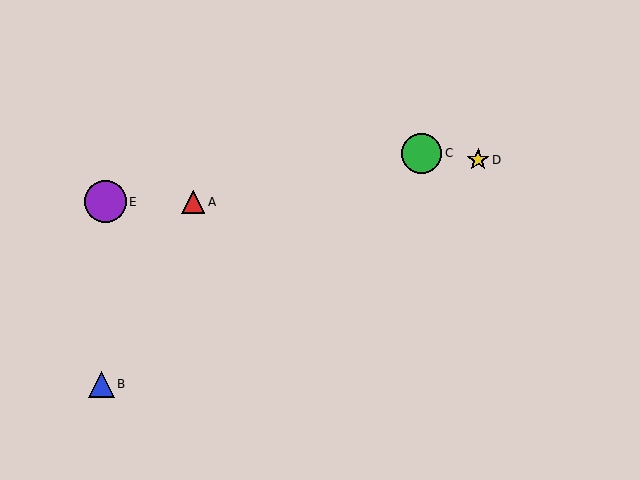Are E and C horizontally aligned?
No, E is at y≈202 and C is at y≈153.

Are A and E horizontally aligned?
Yes, both are at y≈202.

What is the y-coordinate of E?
Object E is at y≈202.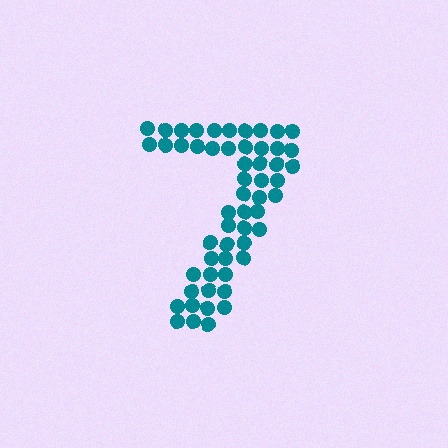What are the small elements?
The small elements are circles.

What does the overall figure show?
The overall figure shows the digit 7.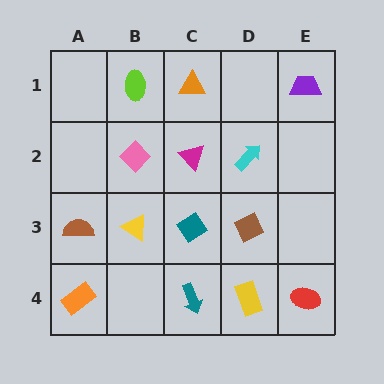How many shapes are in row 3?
4 shapes.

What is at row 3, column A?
A brown semicircle.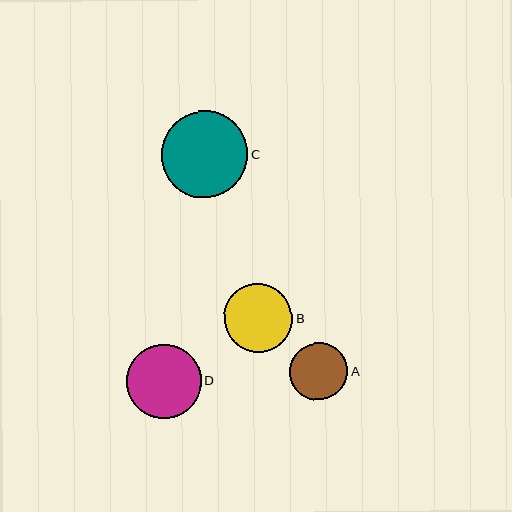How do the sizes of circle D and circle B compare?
Circle D and circle B are approximately the same size.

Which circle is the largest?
Circle C is the largest with a size of approximately 87 pixels.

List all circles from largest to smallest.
From largest to smallest: C, D, B, A.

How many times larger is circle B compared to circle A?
Circle B is approximately 1.2 times the size of circle A.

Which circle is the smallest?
Circle A is the smallest with a size of approximately 58 pixels.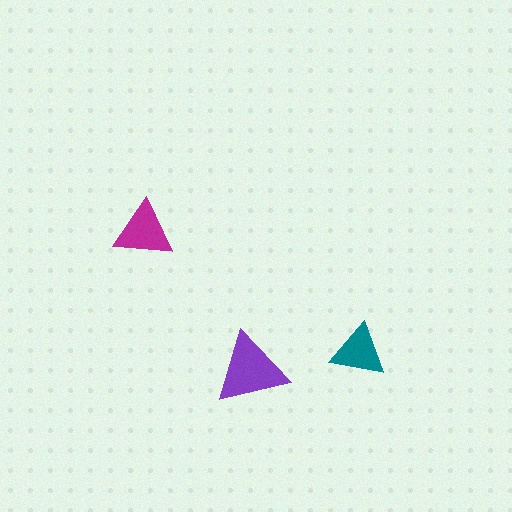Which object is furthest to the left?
The magenta triangle is leftmost.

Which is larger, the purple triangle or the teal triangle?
The purple one.